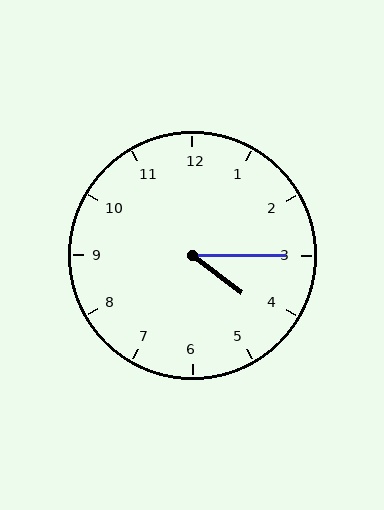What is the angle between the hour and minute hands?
Approximately 38 degrees.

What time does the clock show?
4:15.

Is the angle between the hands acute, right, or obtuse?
It is acute.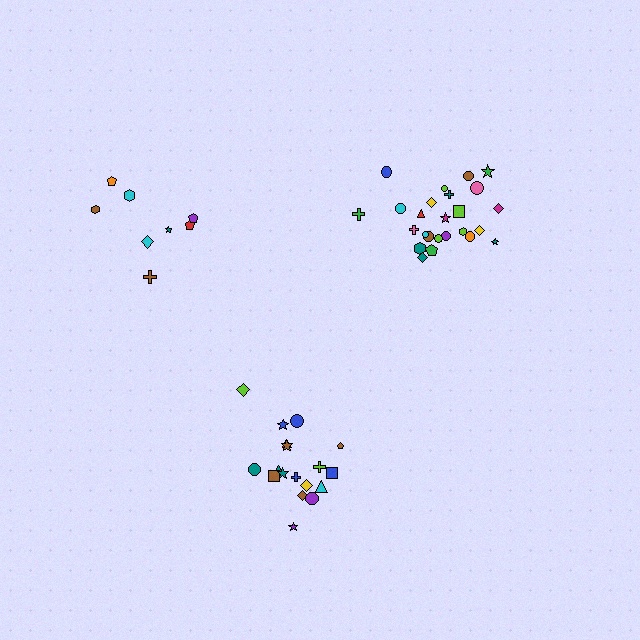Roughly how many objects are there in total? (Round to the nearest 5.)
Roughly 50 objects in total.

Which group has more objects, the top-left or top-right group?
The top-right group.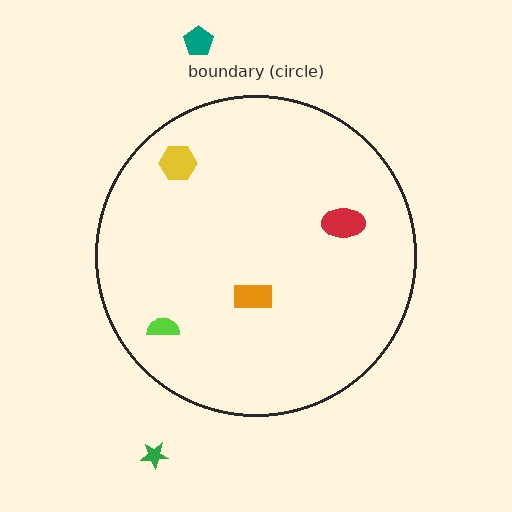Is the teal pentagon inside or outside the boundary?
Outside.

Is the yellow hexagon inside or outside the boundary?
Inside.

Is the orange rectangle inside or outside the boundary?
Inside.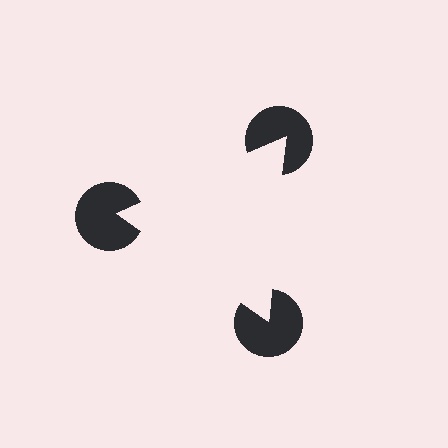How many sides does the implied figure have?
3 sides.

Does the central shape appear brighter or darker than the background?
It typically appears slightly brighter than the background, even though no actual brightness change is drawn.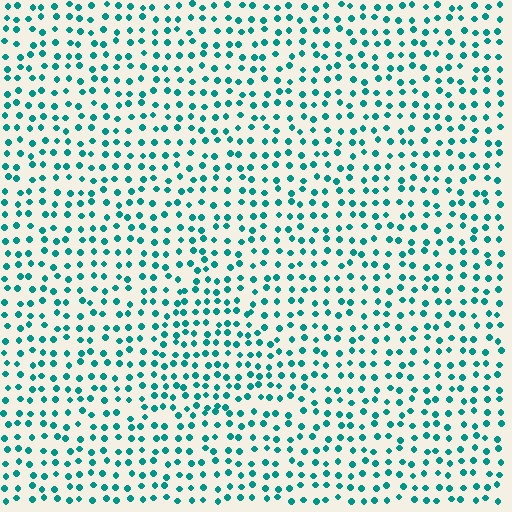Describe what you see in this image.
The image contains small teal elements arranged at two different densities. A triangle-shaped region is visible where the elements are more densely packed than the surrounding area.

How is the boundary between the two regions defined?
The boundary is defined by a change in element density (approximately 1.4x ratio). All elements are the same color, size, and shape.